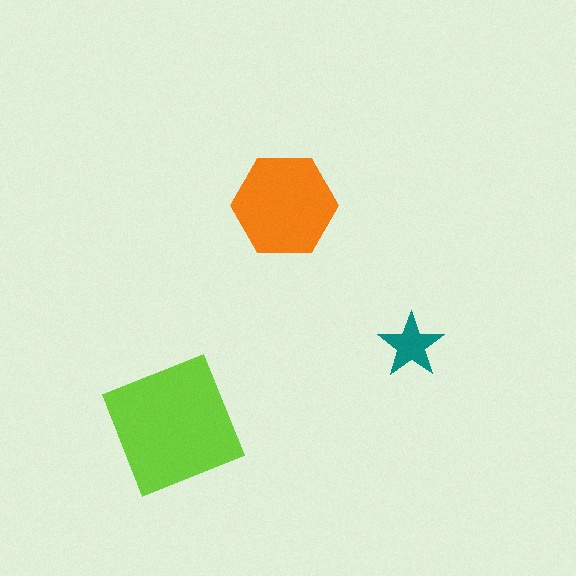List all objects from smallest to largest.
The teal star, the orange hexagon, the lime square.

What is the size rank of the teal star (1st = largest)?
3rd.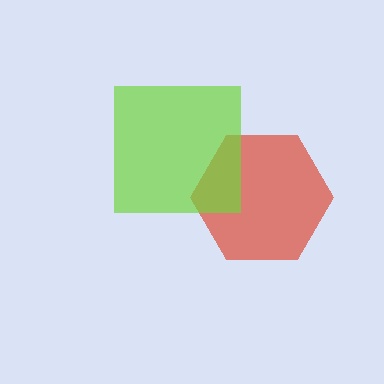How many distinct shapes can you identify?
There are 2 distinct shapes: a red hexagon, a lime square.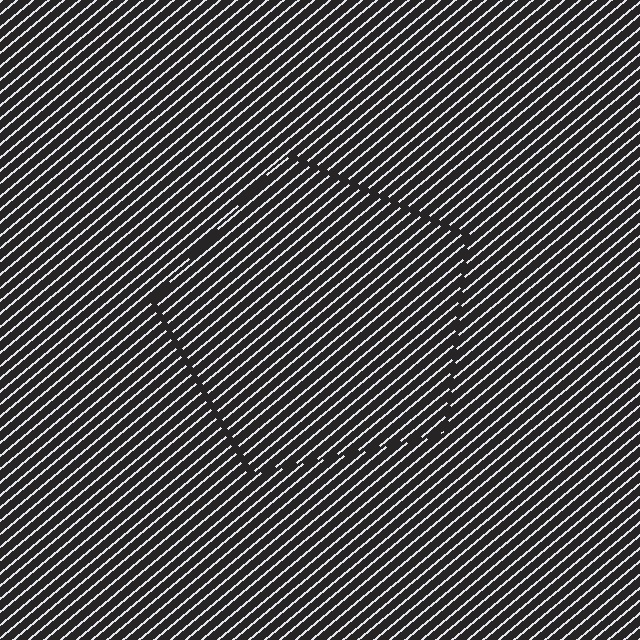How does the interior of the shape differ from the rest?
The interior of the shape contains the same grating, shifted by half a period — the contour is defined by the phase discontinuity where line-ends from the inner and outer gratings abut.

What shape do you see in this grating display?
An illusory pentagon. The interior of the shape contains the same grating, shifted by half a period — the contour is defined by the phase discontinuity where line-ends from the inner and outer gratings abut.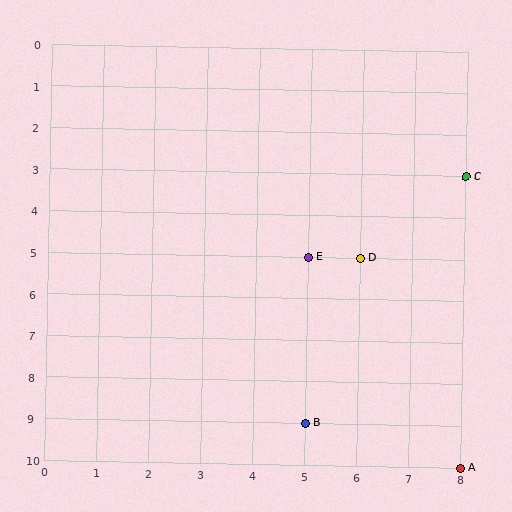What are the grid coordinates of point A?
Point A is at grid coordinates (8, 10).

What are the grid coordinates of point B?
Point B is at grid coordinates (5, 9).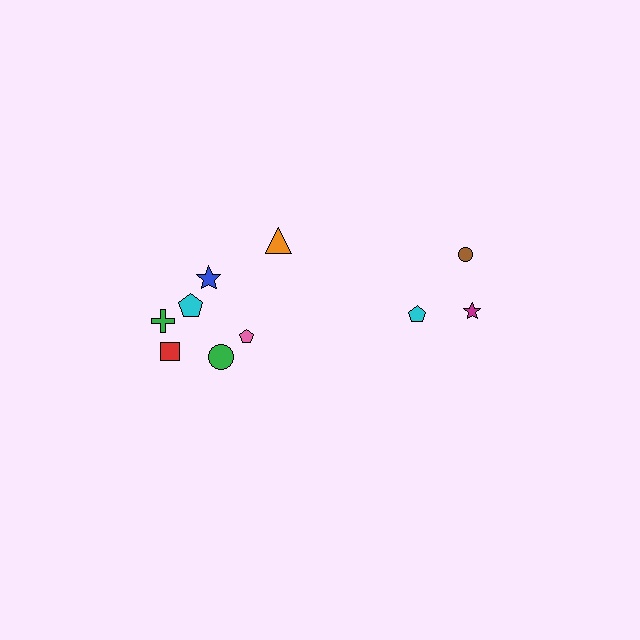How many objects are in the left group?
There are 7 objects.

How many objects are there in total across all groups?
There are 10 objects.